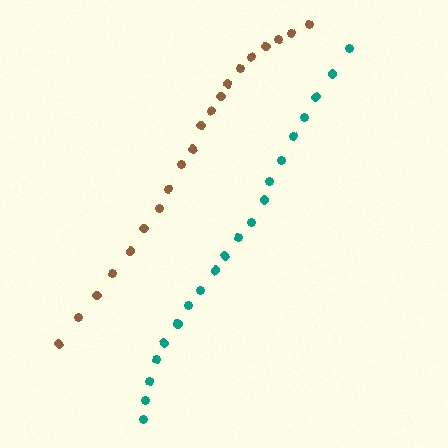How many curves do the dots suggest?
There are 2 distinct paths.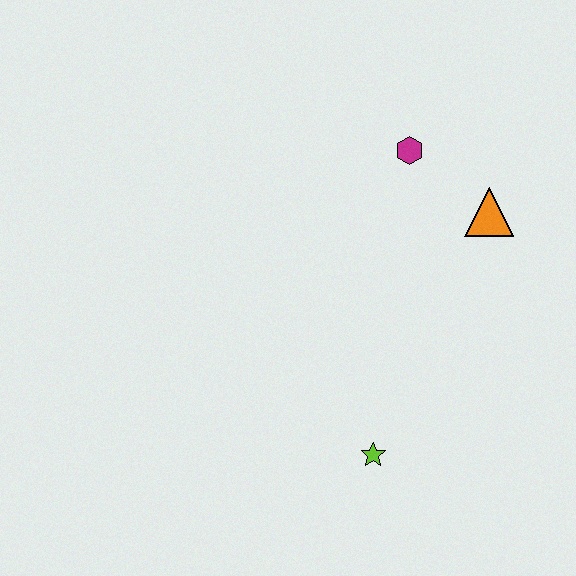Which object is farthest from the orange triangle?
The lime star is farthest from the orange triangle.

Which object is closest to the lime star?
The orange triangle is closest to the lime star.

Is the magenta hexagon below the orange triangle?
No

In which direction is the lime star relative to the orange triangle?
The lime star is below the orange triangle.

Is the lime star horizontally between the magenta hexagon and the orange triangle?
No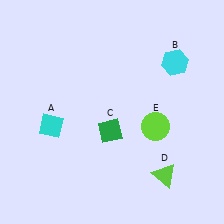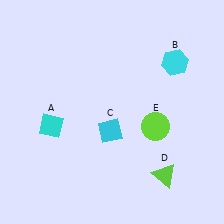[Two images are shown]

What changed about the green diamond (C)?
In Image 1, C is green. In Image 2, it changed to cyan.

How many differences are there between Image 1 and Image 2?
There is 1 difference between the two images.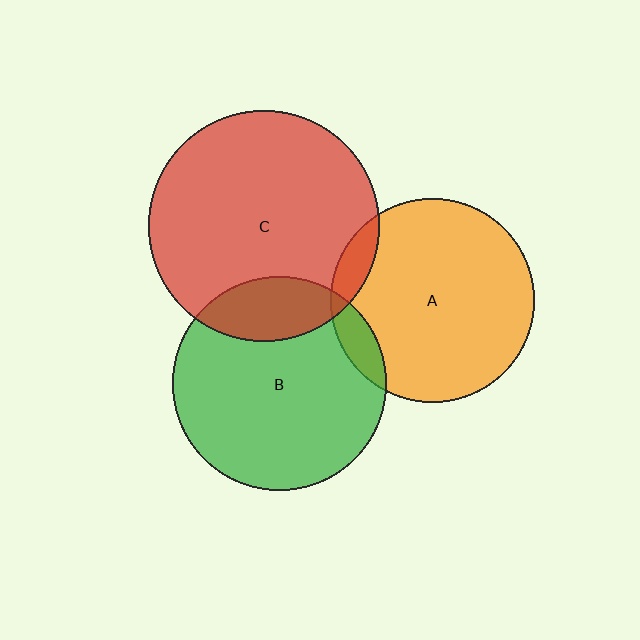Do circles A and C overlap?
Yes.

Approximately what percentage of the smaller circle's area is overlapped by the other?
Approximately 10%.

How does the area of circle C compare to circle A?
Approximately 1.3 times.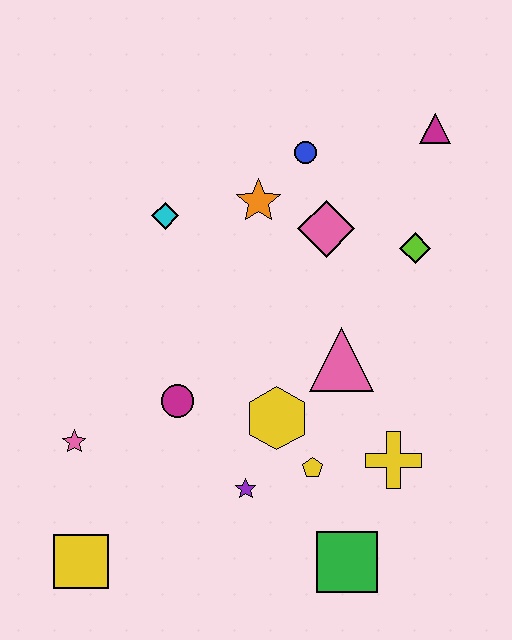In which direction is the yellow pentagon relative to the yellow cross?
The yellow pentagon is to the left of the yellow cross.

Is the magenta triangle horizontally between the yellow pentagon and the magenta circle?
No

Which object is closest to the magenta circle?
The yellow hexagon is closest to the magenta circle.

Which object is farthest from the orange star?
The yellow square is farthest from the orange star.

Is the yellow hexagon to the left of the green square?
Yes